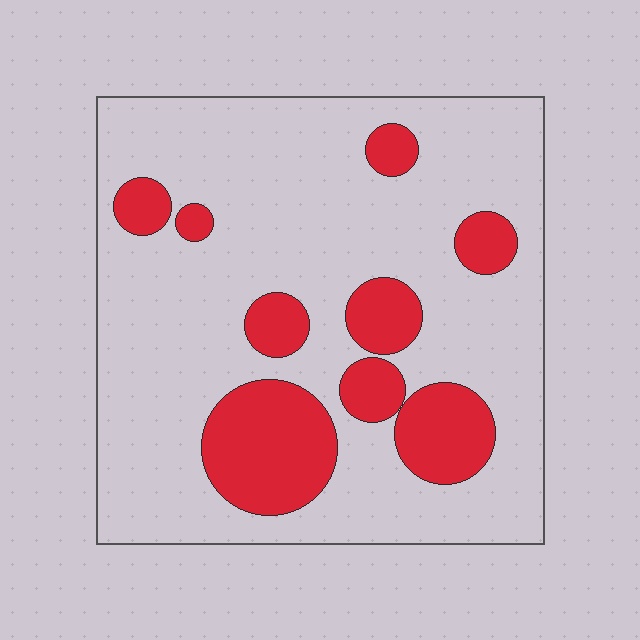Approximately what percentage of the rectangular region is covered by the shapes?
Approximately 20%.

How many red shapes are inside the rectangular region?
9.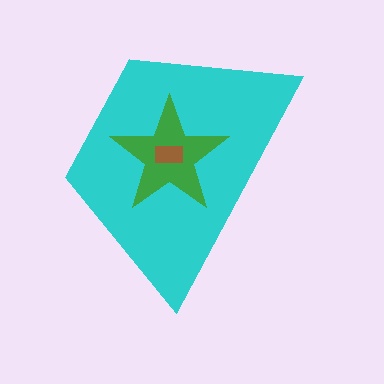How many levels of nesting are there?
3.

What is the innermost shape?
The brown rectangle.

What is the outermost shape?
The cyan trapezoid.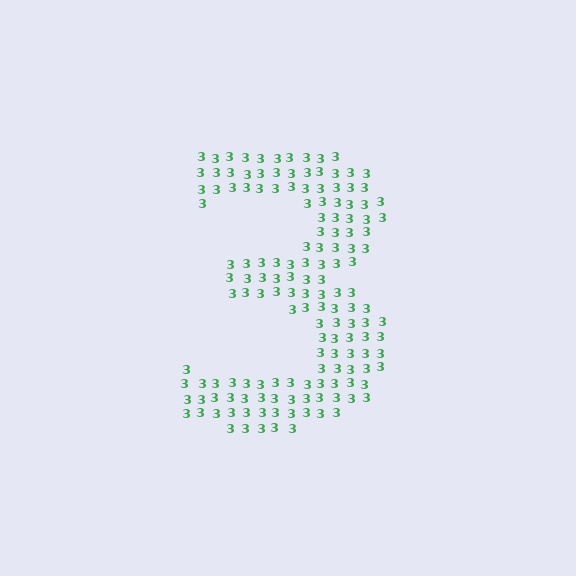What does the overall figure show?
The overall figure shows the digit 3.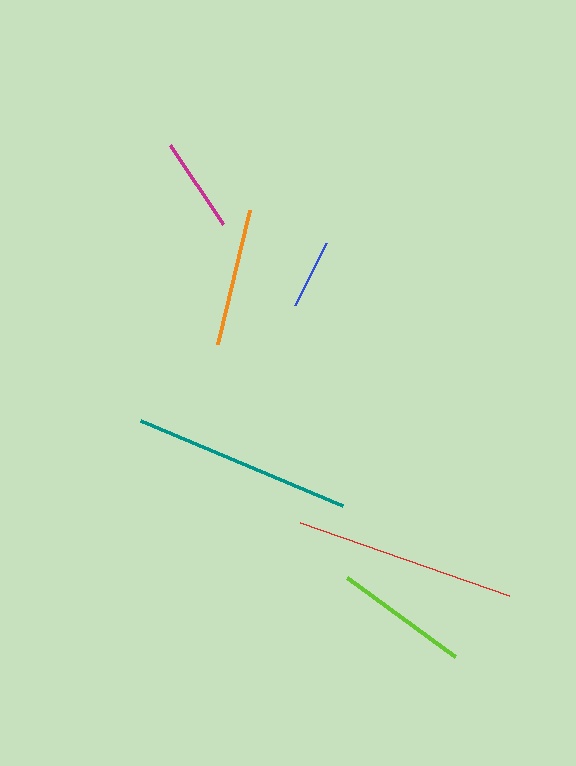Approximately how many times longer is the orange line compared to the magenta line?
The orange line is approximately 1.5 times the length of the magenta line.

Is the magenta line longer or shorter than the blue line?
The magenta line is longer than the blue line.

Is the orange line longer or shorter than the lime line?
The orange line is longer than the lime line.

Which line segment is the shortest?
The blue line is the shortest at approximately 69 pixels.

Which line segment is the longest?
The red line is the longest at approximately 221 pixels.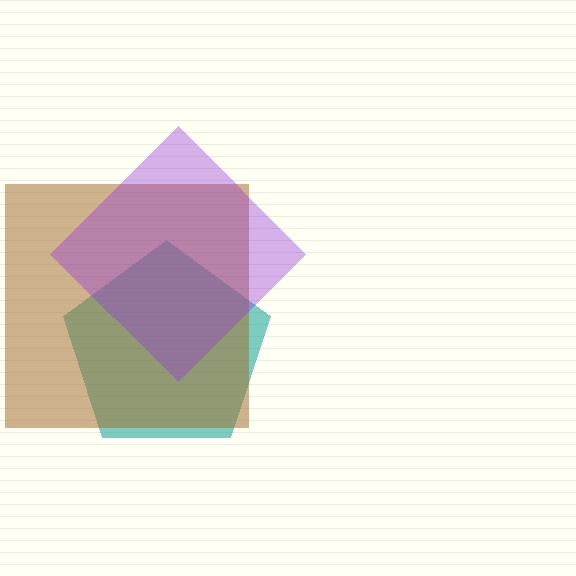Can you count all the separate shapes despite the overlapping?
Yes, there are 3 separate shapes.